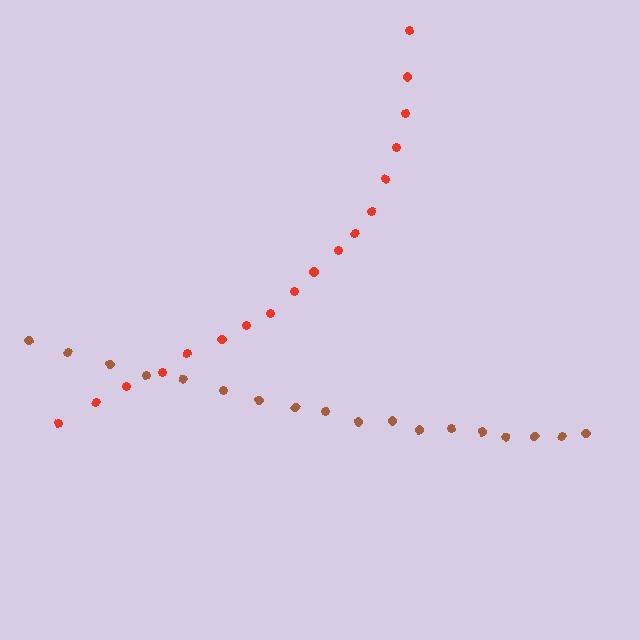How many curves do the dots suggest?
There are 2 distinct paths.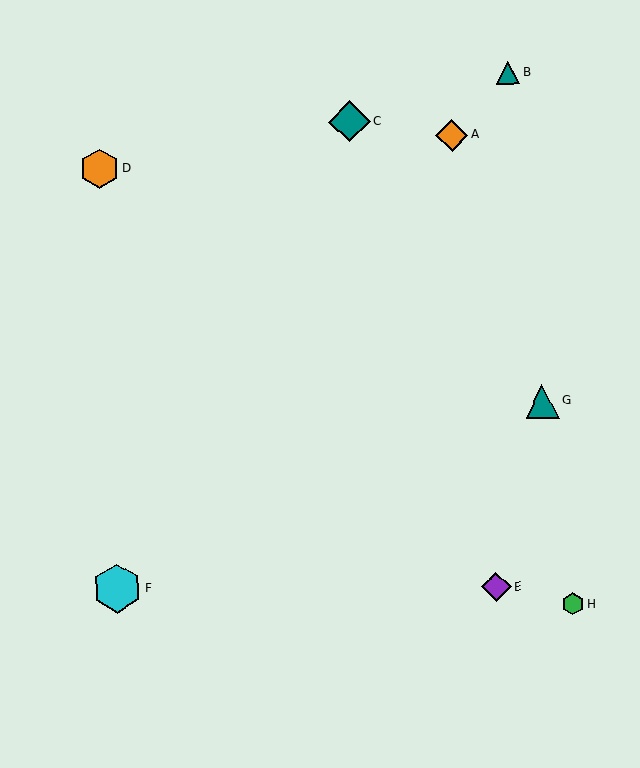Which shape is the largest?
The cyan hexagon (labeled F) is the largest.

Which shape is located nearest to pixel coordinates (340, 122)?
The teal diamond (labeled C) at (349, 121) is nearest to that location.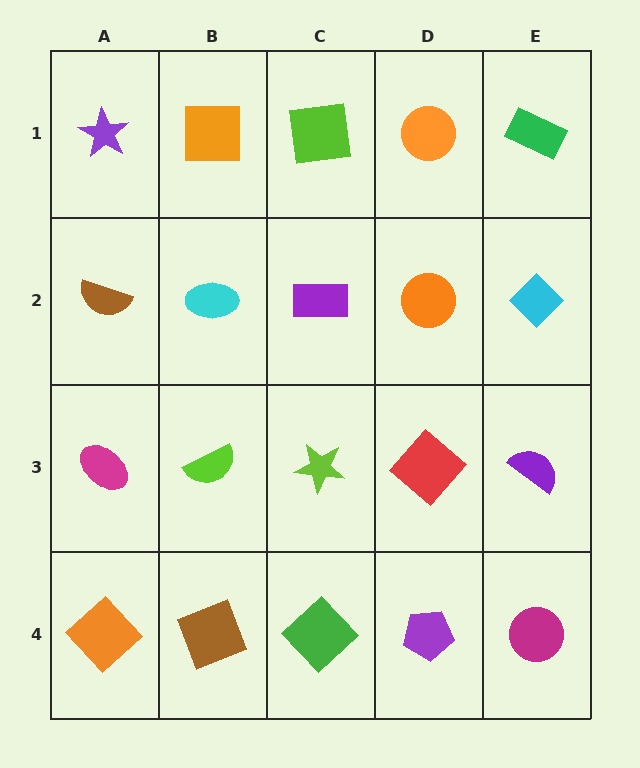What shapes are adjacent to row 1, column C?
A purple rectangle (row 2, column C), an orange square (row 1, column B), an orange circle (row 1, column D).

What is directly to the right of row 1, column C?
An orange circle.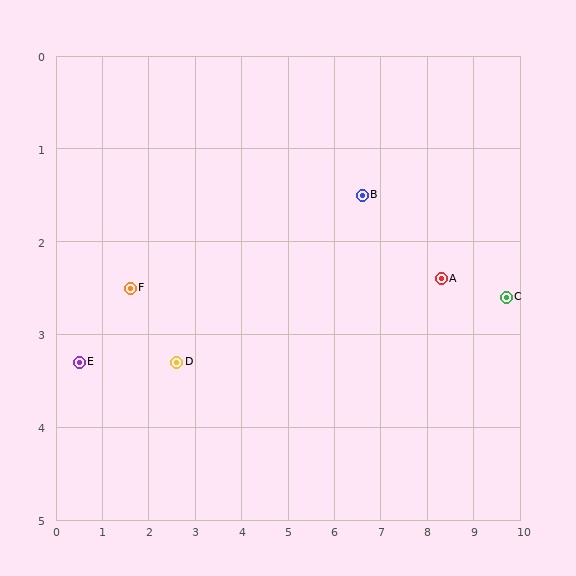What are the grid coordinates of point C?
Point C is at approximately (9.7, 2.6).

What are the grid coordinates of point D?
Point D is at approximately (2.6, 3.3).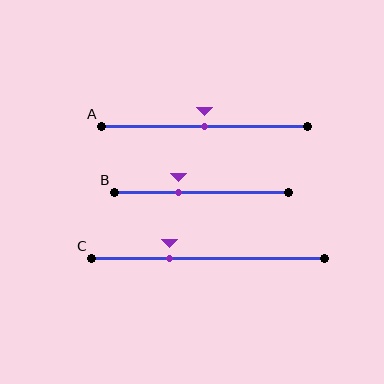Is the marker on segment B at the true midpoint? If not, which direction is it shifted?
No, the marker on segment B is shifted to the left by about 13% of the segment length.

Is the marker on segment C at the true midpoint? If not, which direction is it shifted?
No, the marker on segment C is shifted to the left by about 17% of the segment length.